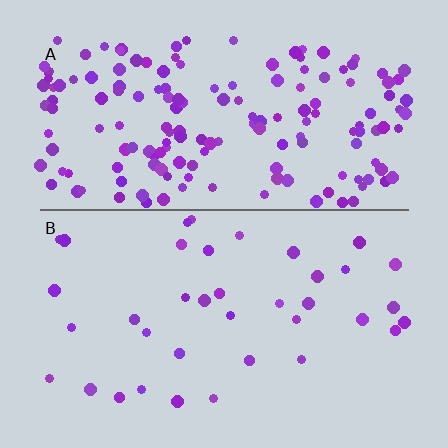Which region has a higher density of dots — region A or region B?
A (the top).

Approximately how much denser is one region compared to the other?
Approximately 4.5× — region A over region B.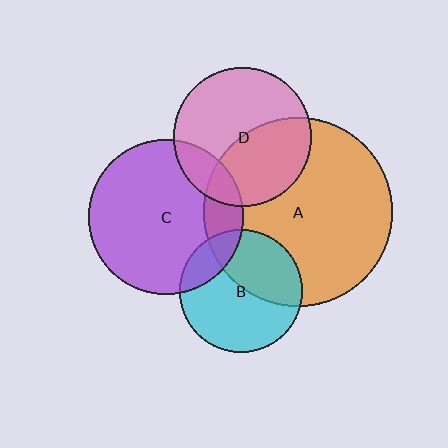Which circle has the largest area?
Circle A (orange).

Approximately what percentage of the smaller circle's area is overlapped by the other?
Approximately 45%.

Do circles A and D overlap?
Yes.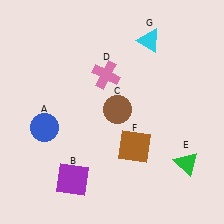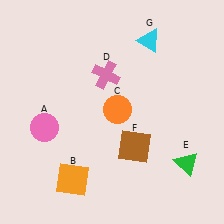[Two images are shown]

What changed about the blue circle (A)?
In Image 1, A is blue. In Image 2, it changed to pink.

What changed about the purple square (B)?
In Image 1, B is purple. In Image 2, it changed to orange.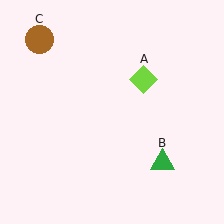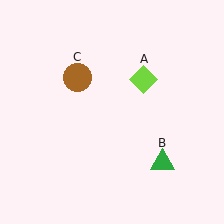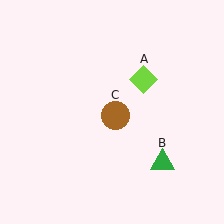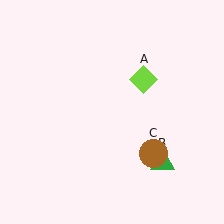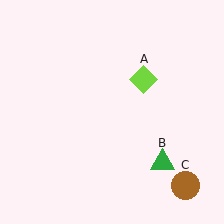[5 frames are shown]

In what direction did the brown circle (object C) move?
The brown circle (object C) moved down and to the right.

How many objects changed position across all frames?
1 object changed position: brown circle (object C).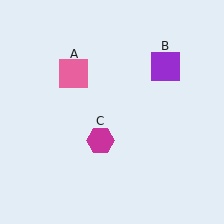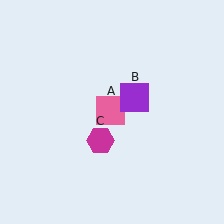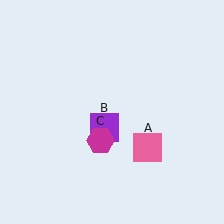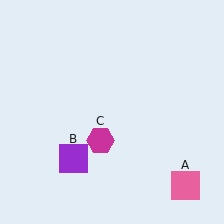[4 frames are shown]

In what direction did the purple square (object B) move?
The purple square (object B) moved down and to the left.